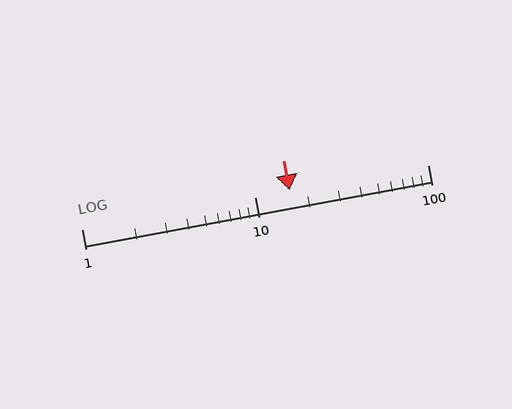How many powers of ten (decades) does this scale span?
The scale spans 2 decades, from 1 to 100.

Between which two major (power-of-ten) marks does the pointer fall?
The pointer is between 10 and 100.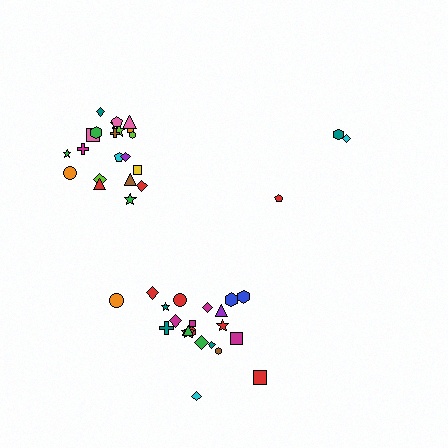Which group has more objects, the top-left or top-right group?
The top-left group.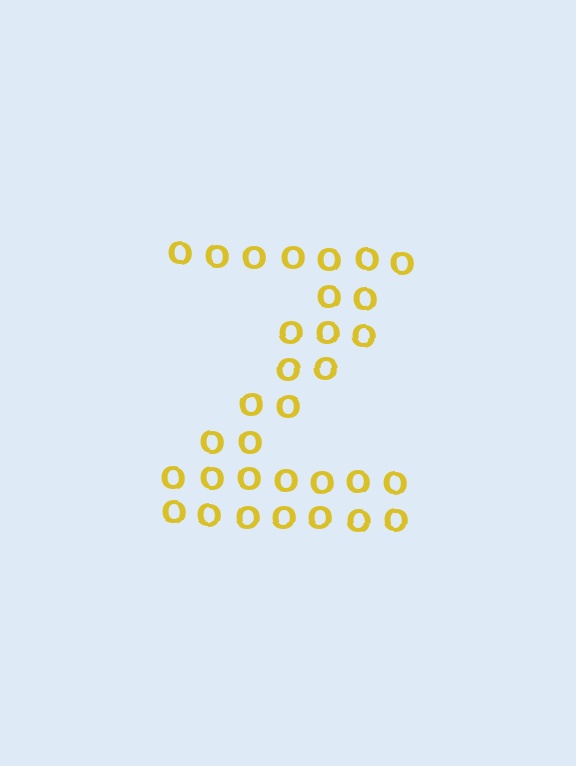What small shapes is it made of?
It is made of small letter O's.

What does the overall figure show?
The overall figure shows the letter Z.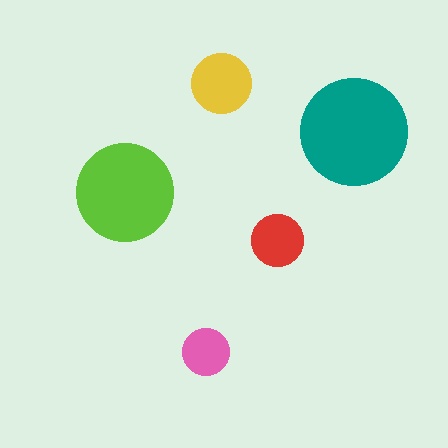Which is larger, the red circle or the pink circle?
The red one.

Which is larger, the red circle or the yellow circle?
The yellow one.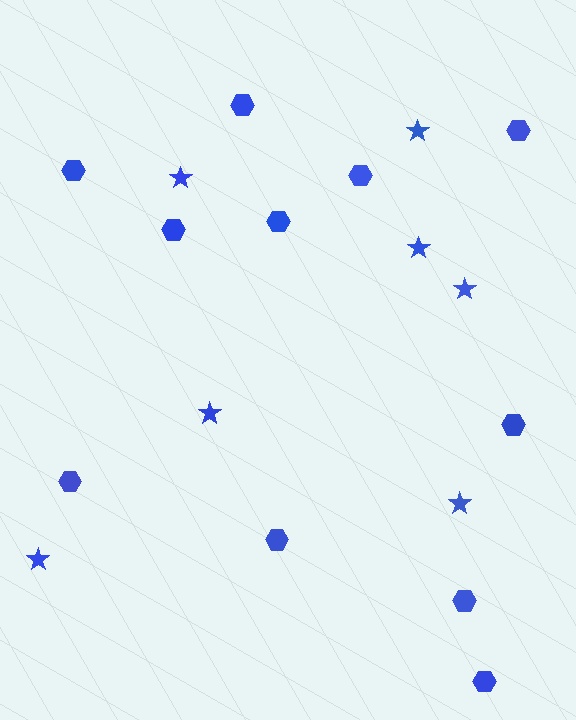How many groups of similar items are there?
There are 2 groups: one group of stars (7) and one group of hexagons (11).